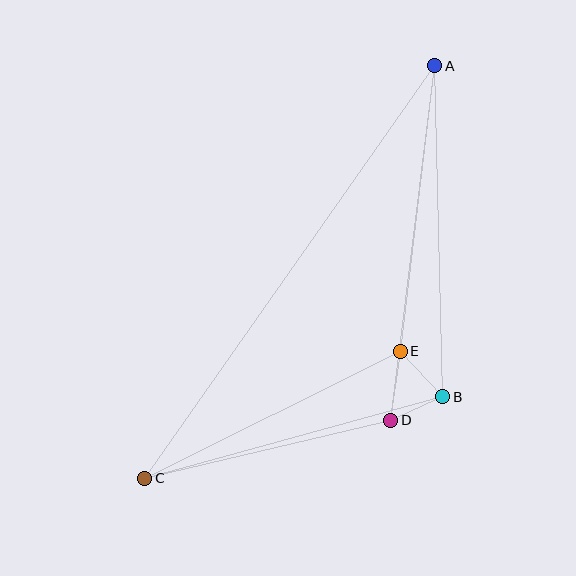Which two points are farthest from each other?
Points A and C are farthest from each other.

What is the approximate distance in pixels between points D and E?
The distance between D and E is approximately 70 pixels.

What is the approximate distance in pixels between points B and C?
The distance between B and C is approximately 309 pixels.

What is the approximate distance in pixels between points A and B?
The distance between A and B is approximately 331 pixels.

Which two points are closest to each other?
Points B and D are closest to each other.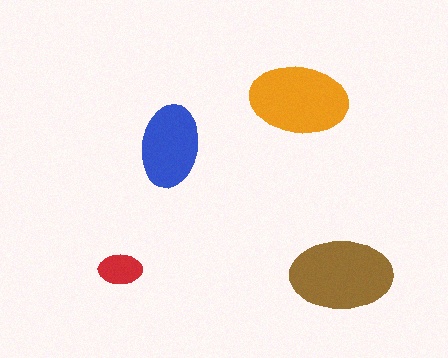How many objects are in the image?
There are 4 objects in the image.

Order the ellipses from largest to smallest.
the brown one, the orange one, the blue one, the red one.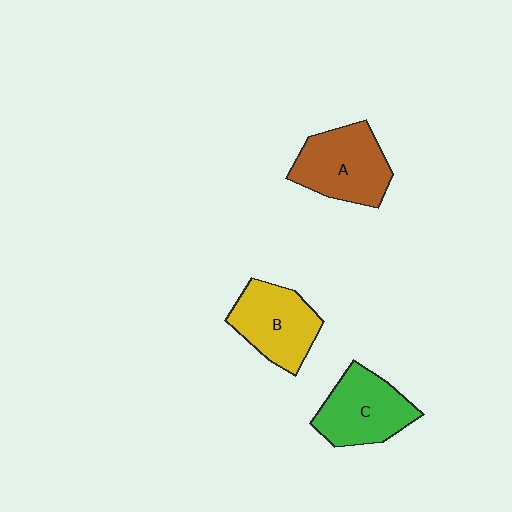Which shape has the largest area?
Shape A (brown).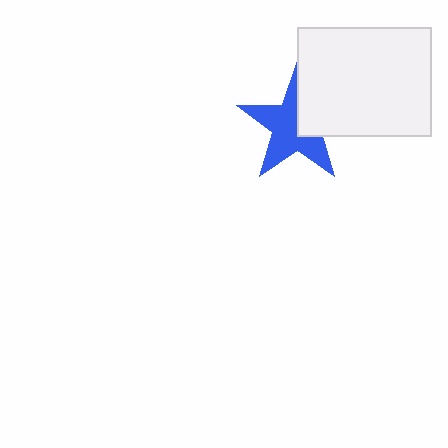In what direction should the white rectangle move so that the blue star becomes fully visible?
The white rectangle should move right. That is the shortest direction to clear the overlap and leave the blue star fully visible.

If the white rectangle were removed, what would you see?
You would see the complete blue star.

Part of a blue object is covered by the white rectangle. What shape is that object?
It is a star.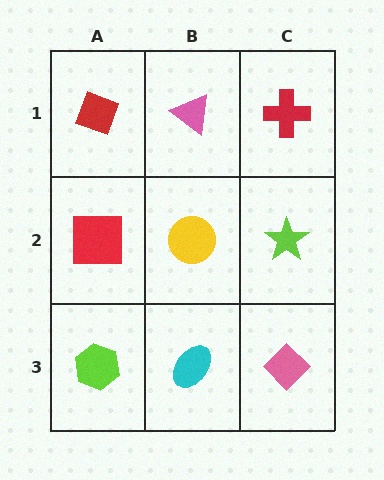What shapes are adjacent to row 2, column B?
A pink triangle (row 1, column B), a cyan ellipse (row 3, column B), a red square (row 2, column A), a lime star (row 2, column C).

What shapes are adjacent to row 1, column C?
A lime star (row 2, column C), a pink triangle (row 1, column B).